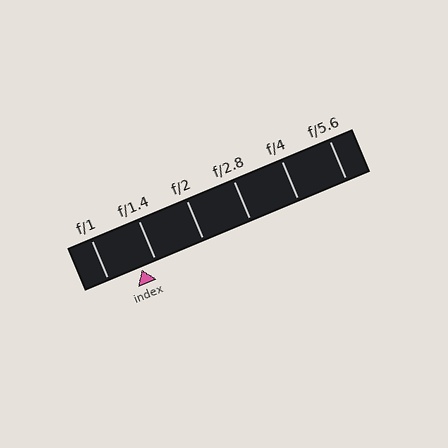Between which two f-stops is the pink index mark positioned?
The index mark is between f/1 and f/1.4.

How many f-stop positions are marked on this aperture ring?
There are 6 f-stop positions marked.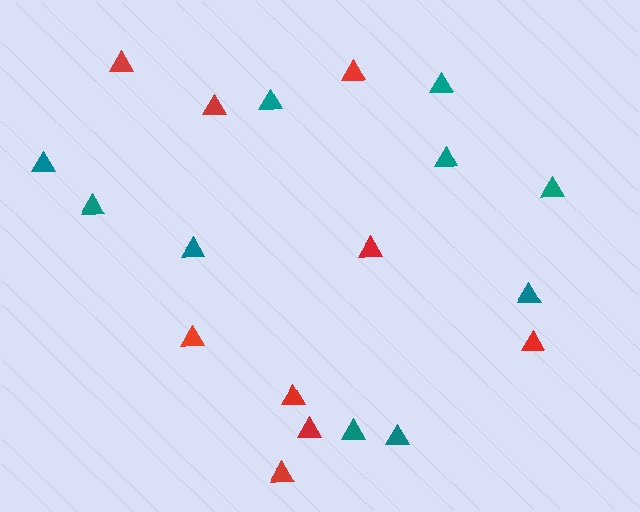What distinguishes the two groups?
There are 2 groups: one group of red triangles (9) and one group of teal triangles (10).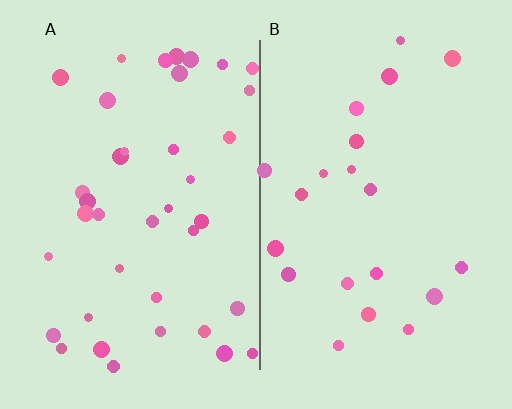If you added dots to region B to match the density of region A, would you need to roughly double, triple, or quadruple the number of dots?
Approximately double.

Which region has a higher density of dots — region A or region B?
A (the left).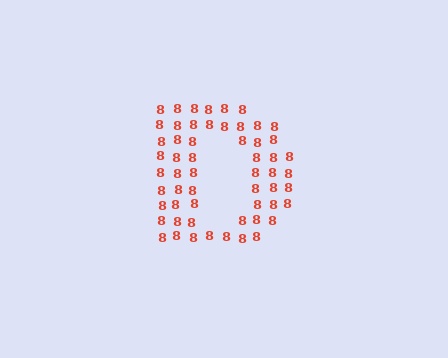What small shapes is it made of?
It is made of small digit 8's.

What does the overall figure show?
The overall figure shows the letter D.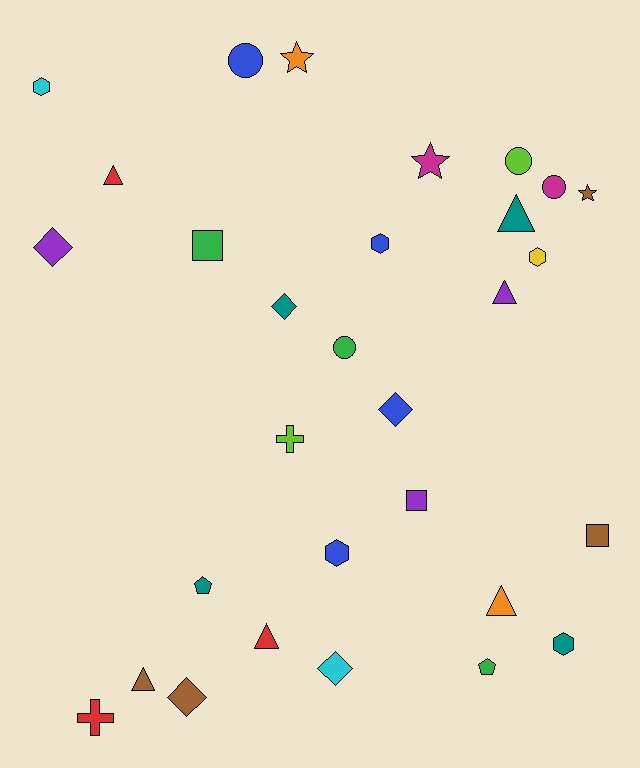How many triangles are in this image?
There are 6 triangles.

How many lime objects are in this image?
There are 2 lime objects.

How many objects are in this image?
There are 30 objects.